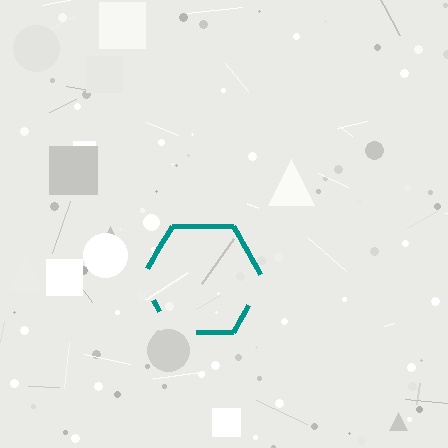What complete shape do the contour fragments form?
The contour fragments form a hexagon.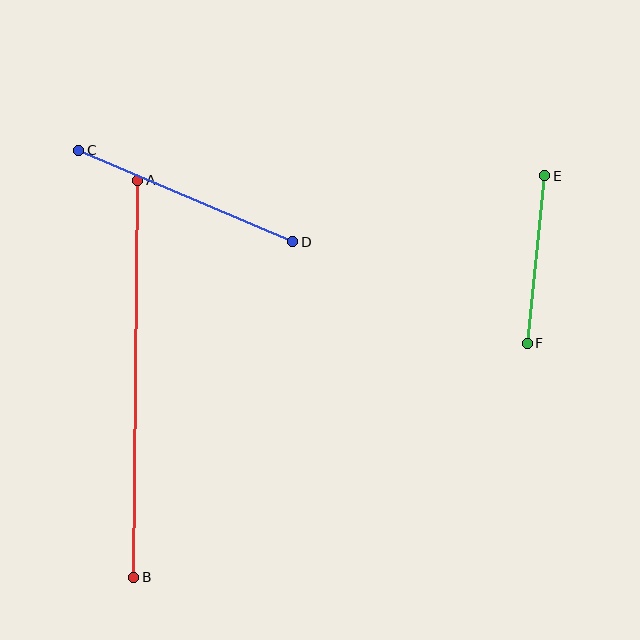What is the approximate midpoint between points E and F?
The midpoint is at approximately (536, 259) pixels.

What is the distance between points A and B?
The distance is approximately 397 pixels.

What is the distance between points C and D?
The distance is approximately 233 pixels.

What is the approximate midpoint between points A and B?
The midpoint is at approximately (136, 379) pixels.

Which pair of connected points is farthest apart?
Points A and B are farthest apart.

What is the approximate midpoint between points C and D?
The midpoint is at approximately (186, 196) pixels.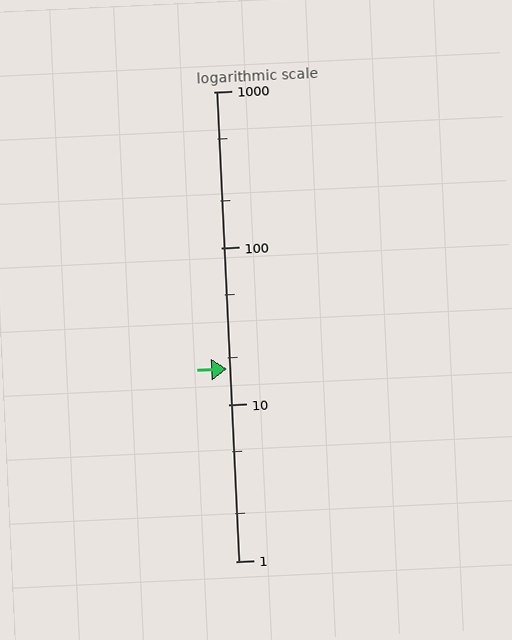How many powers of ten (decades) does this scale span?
The scale spans 3 decades, from 1 to 1000.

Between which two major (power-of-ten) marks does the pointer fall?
The pointer is between 10 and 100.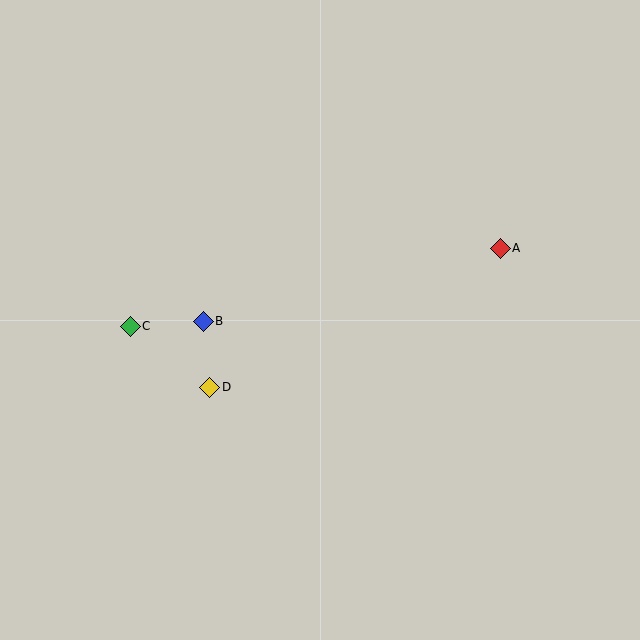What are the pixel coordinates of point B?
Point B is at (203, 321).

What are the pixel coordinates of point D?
Point D is at (210, 387).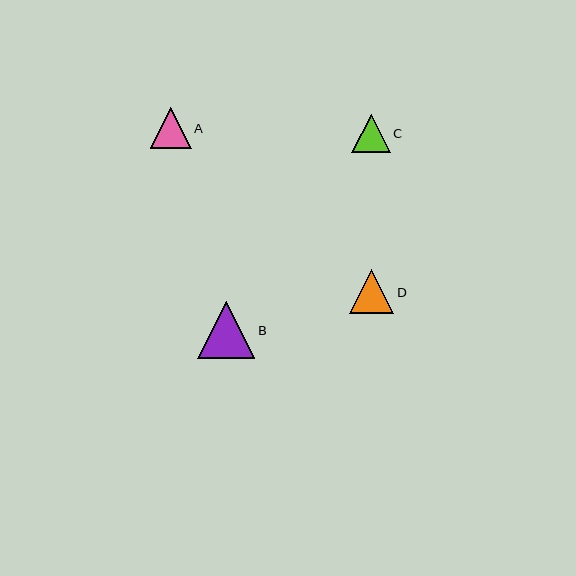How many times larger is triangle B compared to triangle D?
Triangle B is approximately 1.3 times the size of triangle D.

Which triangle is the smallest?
Triangle C is the smallest with a size of approximately 38 pixels.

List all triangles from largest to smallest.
From largest to smallest: B, D, A, C.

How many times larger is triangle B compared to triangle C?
Triangle B is approximately 1.5 times the size of triangle C.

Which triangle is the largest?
Triangle B is the largest with a size of approximately 57 pixels.